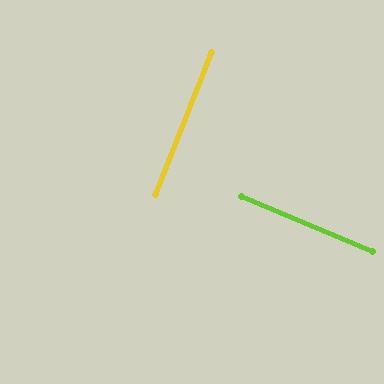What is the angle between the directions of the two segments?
Approximately 89 degrees.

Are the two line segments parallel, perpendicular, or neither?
Perpendicular — they meet at approximately 89°.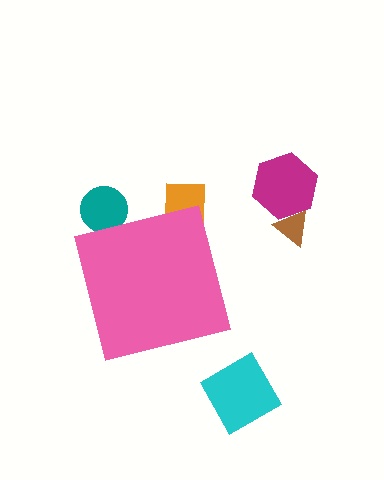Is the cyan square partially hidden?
No, the cyan square is fully visible.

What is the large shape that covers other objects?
A pink square.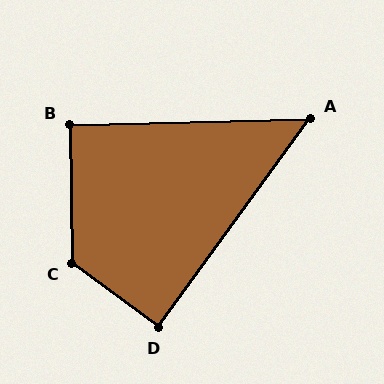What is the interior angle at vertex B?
Approximately 90 degrees (approximately right).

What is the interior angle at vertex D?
Approximately 90 degrees (approximately right).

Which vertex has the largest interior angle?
C, at approximately 128 degrees.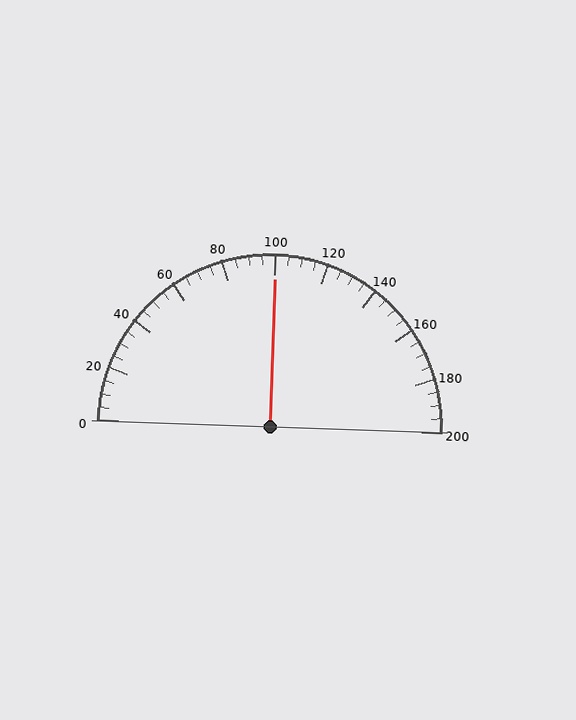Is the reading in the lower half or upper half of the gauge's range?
The reading is in the upper half of the range (0 to 200).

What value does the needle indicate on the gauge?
The needle indicates approximately 100.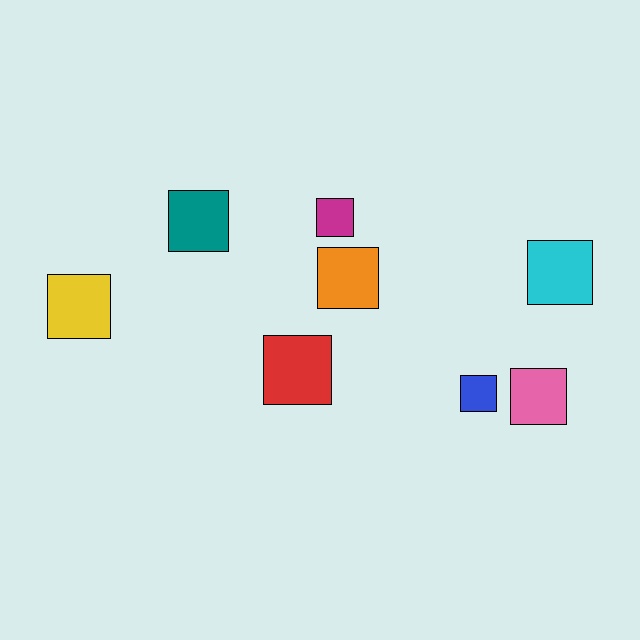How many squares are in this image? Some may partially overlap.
There are 8 squares.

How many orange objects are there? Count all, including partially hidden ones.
There is 1 orange object.